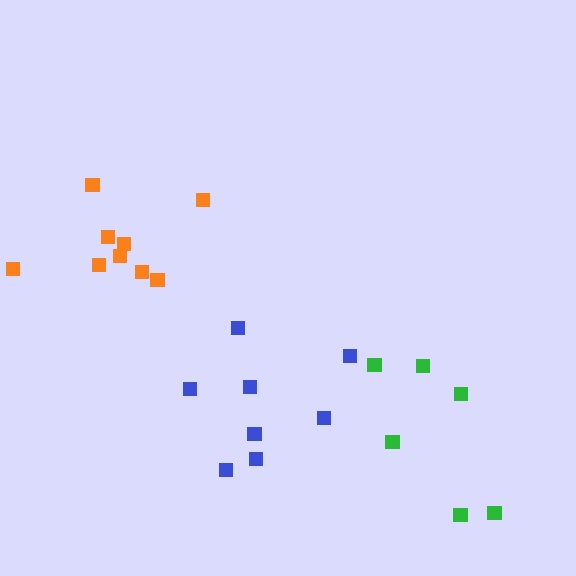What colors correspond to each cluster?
The clusters are colored: orange, green, blue.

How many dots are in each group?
Group 1: 9 dots, Group 2: 6 dots, Group 3: 8 dots (23 total).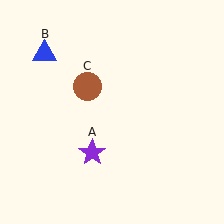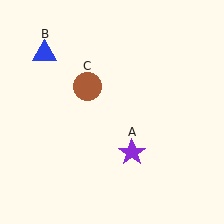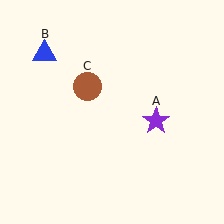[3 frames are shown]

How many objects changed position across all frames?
1 object changed position: purple star (object A).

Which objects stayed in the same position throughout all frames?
Blue triangle (object B) and brown circle (object C) remained stationary.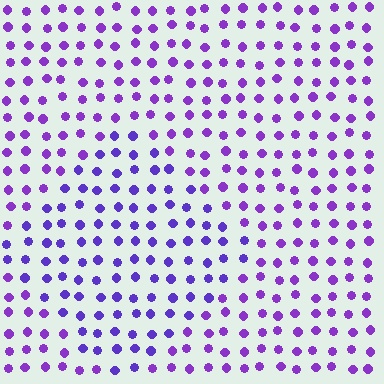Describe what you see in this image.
The image is filled with small purple elements in a uniform arrangement. A diamond-shaped region is visible where the elements are tinted to a slightly different hue, forming a subtle color boundary.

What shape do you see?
I see a diamond.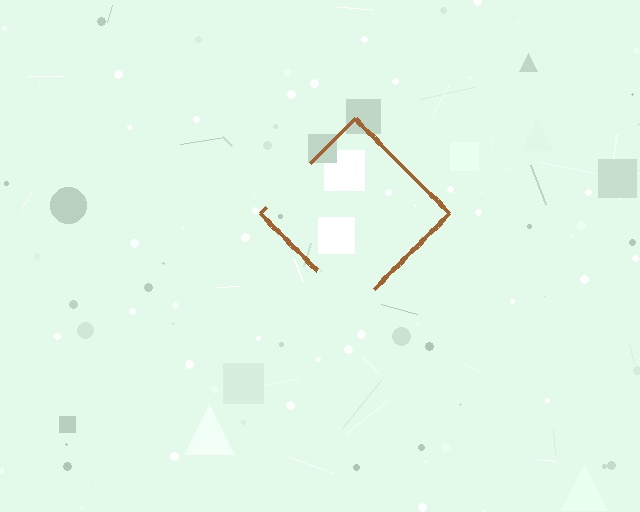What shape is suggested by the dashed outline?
The dashed outline suggests a diamond.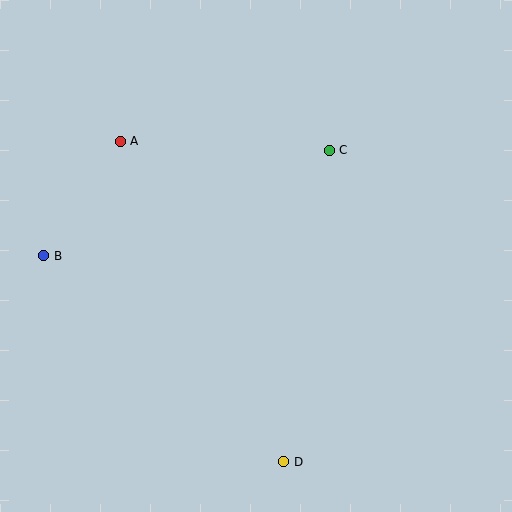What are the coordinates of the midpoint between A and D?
The midpoint between A and D is at (202, 301).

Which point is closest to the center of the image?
Point C at (329, 150) is closest to the center.